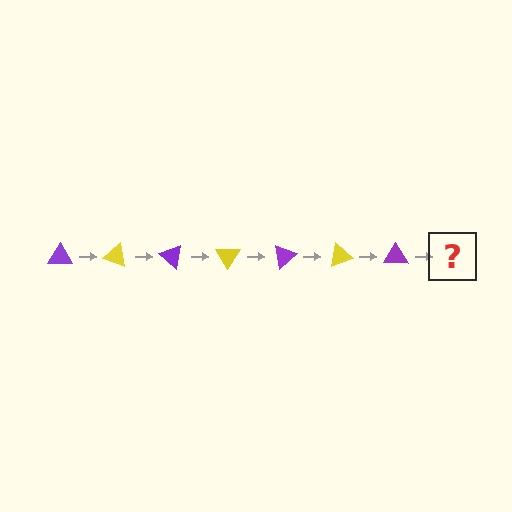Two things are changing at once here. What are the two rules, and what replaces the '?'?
The two rules are that it rotates 20 degrees each step and the color cycles through purple and yellow. The '?' should be a yellow triangle, rotated 140 degrees from the start.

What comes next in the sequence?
The next element should be a yellow triangle, rotated 140 degrees from the start.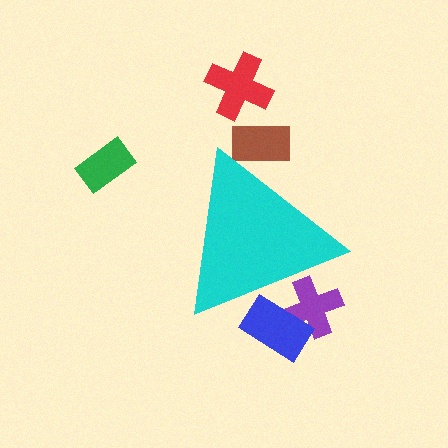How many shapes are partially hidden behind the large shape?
3 shapes are partially hidden.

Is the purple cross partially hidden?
Yes, the purple cross is partially hidden behind the cyan triangle.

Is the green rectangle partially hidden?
No, the green rectangle is fully visible.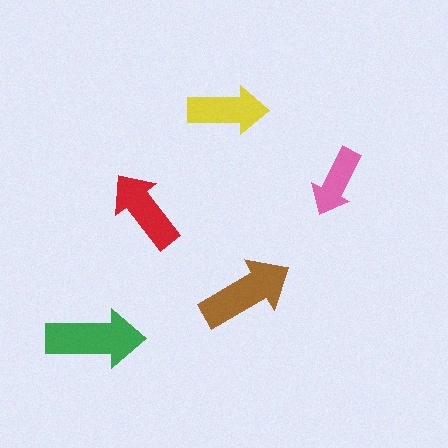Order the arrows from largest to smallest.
the green one, the brown one, the red one, the yellow one, the pink one.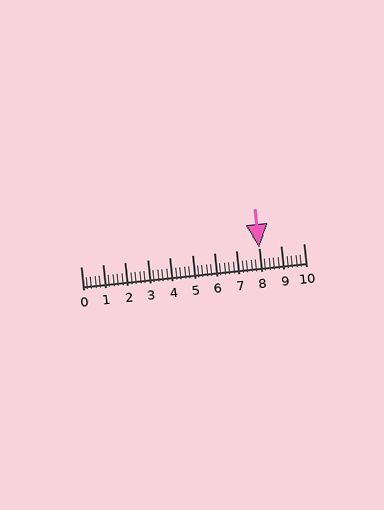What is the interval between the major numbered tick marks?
The major tick marks are spaced 1 units apart.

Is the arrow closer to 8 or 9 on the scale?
The arrow is closer to 8.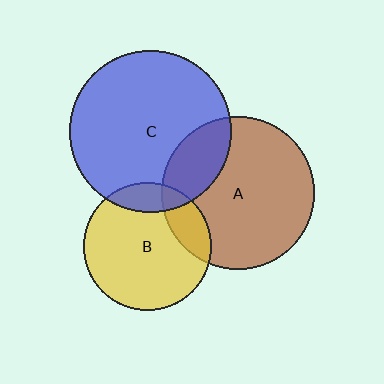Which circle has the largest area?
Circle C (blue).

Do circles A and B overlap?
Yes.